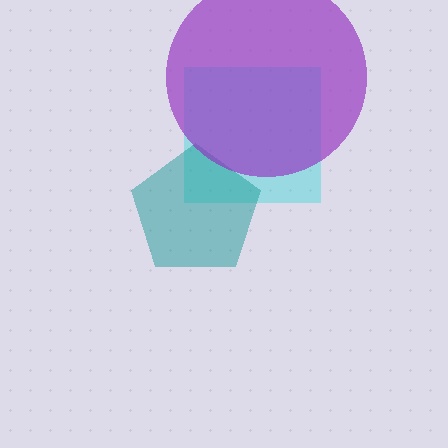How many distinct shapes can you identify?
There are 3 distinct shapes: a cyan square, a teal pentagon, a purple circle.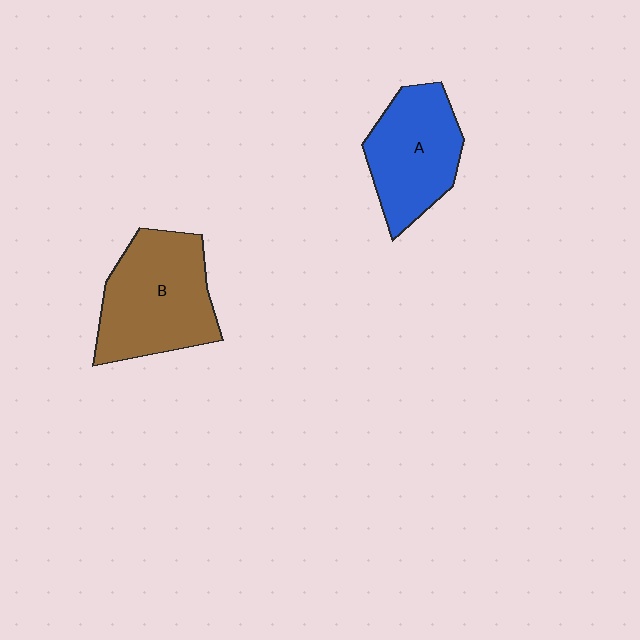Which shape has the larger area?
Shape B (brown).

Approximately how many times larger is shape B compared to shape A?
Approximately 1.2 times.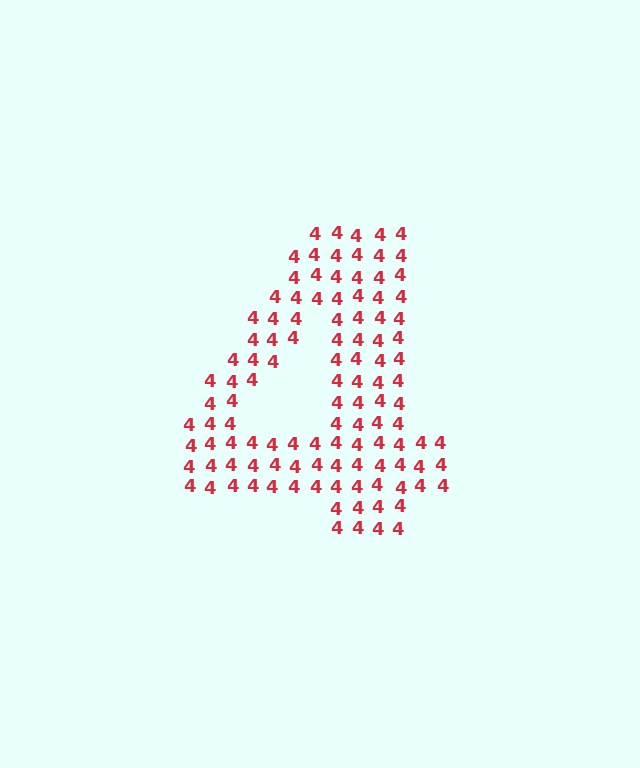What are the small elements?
The small elements are digit 4's.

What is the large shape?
The large shape is the digit 4.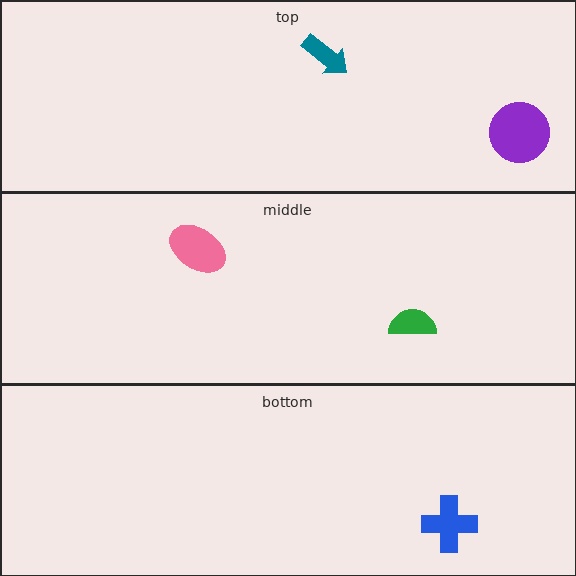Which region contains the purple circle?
The top region.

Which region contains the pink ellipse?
The middle region.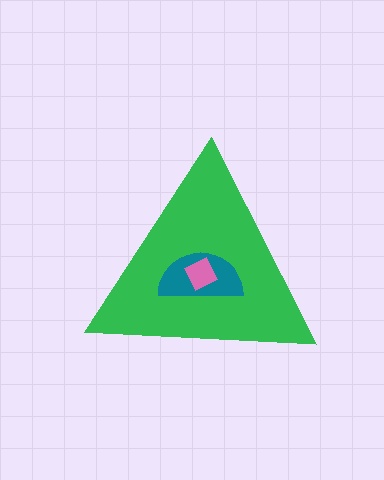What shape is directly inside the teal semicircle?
The pink diamond.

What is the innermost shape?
The pink diamond.